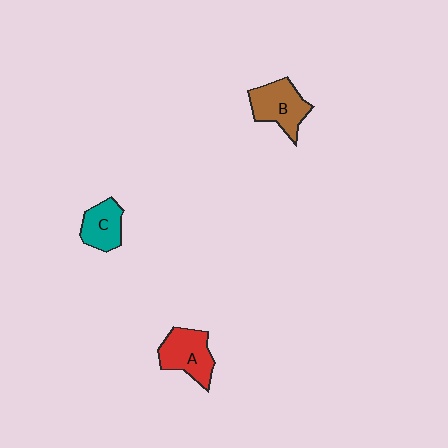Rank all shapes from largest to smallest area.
From largest to smallest: B (brown), A (red), C (teal).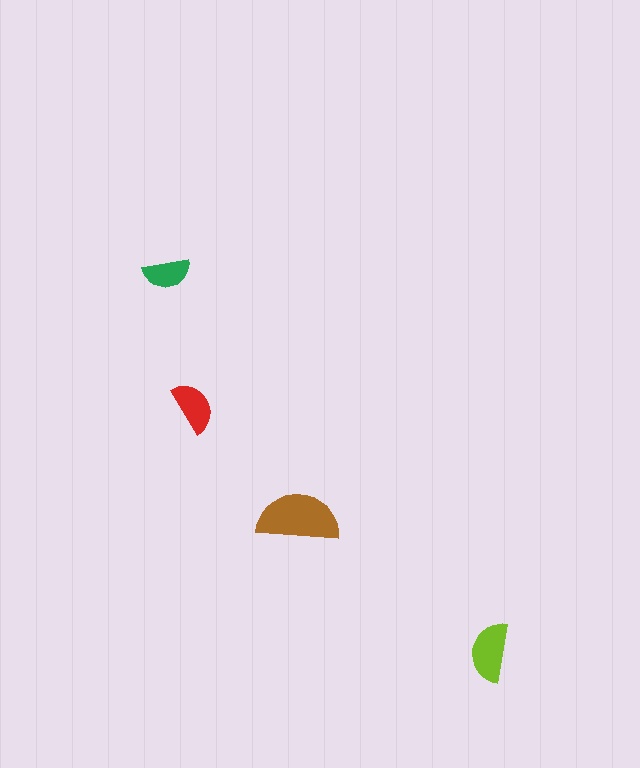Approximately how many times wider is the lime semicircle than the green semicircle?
About 1.5 times wider.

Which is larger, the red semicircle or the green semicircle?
The red one.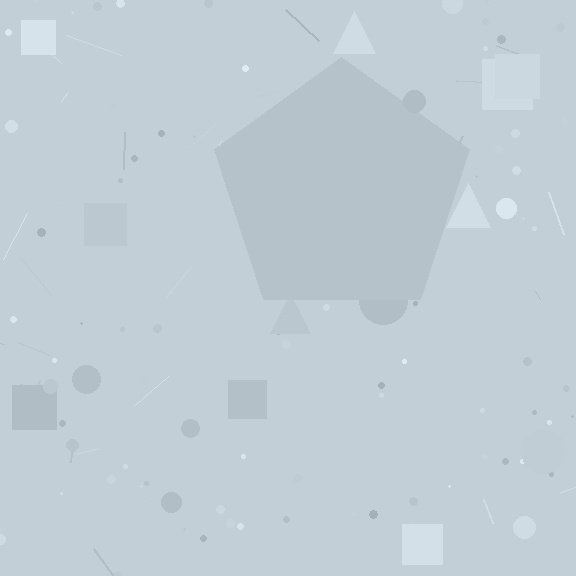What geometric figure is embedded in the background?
A pentagon is embedded in the background.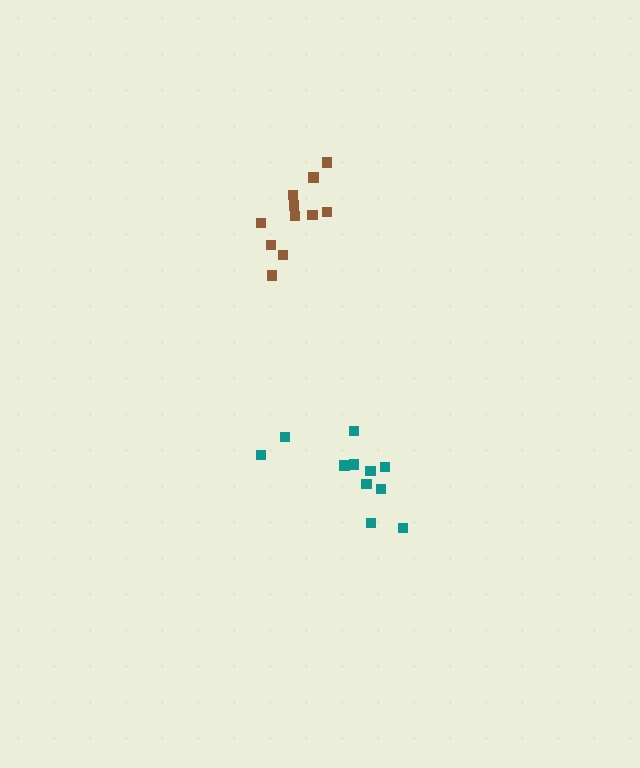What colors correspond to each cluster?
The clusters are colored: brown, teal.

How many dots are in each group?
Group 1: 11 dots, Group 2: 11 dots (22 total).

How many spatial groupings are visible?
There are 2 spatial groupings.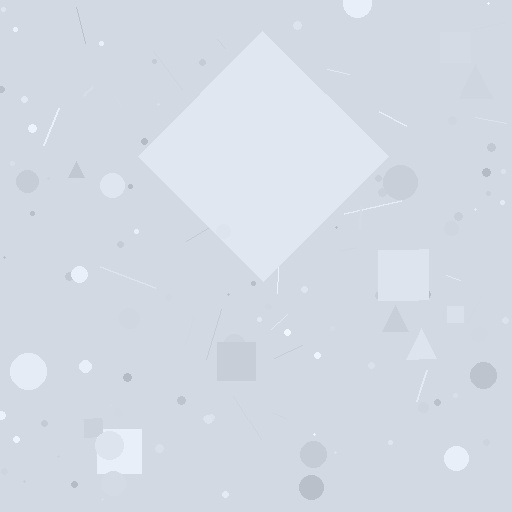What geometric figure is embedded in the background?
A diamond is embedded in the background.